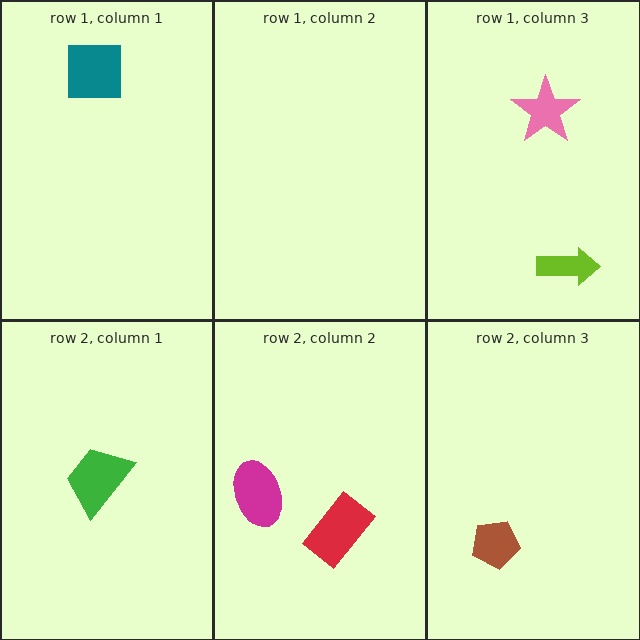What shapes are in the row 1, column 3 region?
The lime arrow, the pink star.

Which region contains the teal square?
The row 1, column 1 region.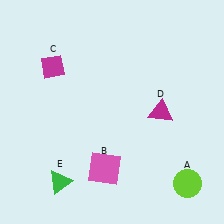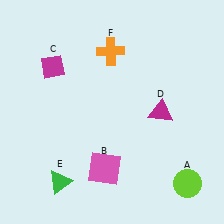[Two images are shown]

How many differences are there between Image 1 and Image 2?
There is 1 difference between the two images.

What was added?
An orange cross (F) was added in Image 2.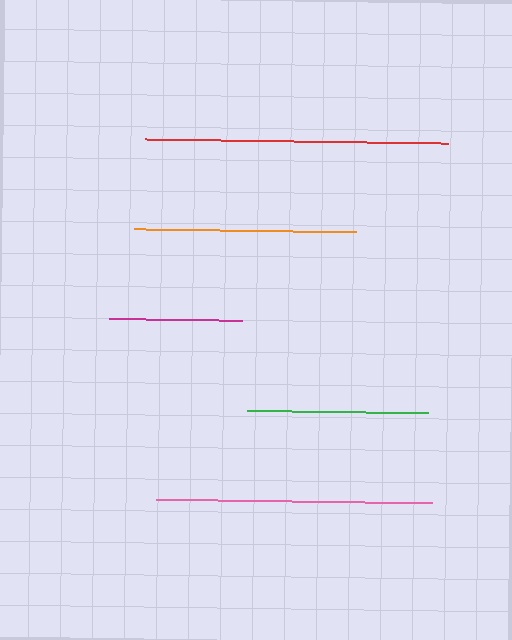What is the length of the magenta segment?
The magenta segment is approximately 133 pixels long.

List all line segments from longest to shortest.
From longest to shortest: red, pink, orange, green, magenta.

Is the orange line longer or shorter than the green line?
The orange line is longer than the green line.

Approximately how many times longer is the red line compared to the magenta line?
The red line is approximately 2.3 times the length of the magenta line.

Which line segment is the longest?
The red line is the longest at approximately 303 pixels.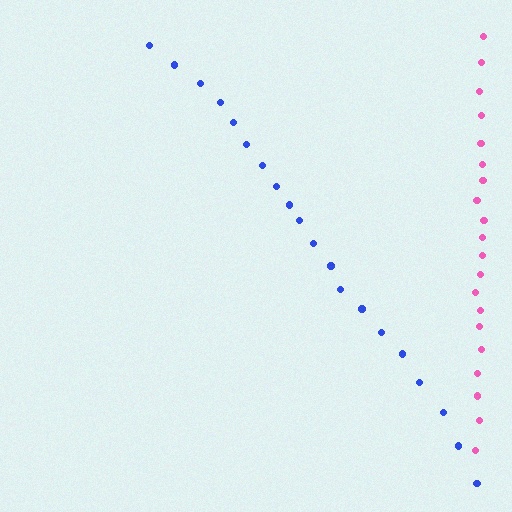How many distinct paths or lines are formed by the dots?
There are 2 distinct paths.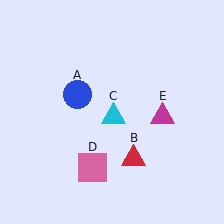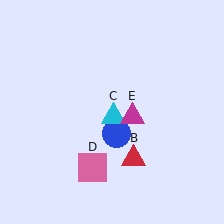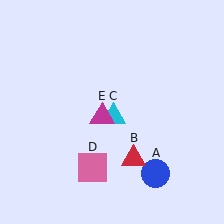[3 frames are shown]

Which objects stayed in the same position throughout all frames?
Red triangle (object B) and cyan triangle (object C) and pink square (object D) remained stationary.